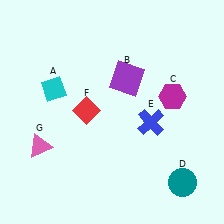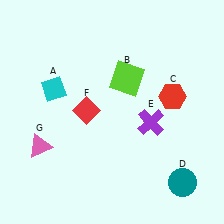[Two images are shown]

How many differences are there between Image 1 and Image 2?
There are 3 differences between the two images.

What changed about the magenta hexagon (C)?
In Image 1, C is magenta. In Image 2, it changed to red.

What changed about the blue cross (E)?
In Image 1, E is blue. In Image 2, it changed to purple.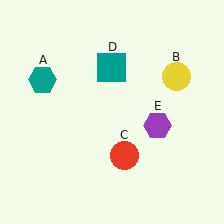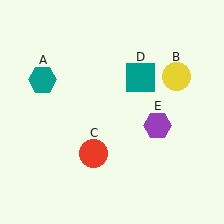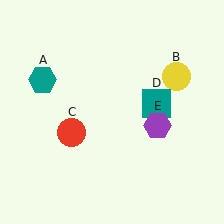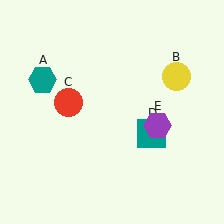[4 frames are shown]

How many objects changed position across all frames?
2 objects changed position: red circle (object C), teal square (object D).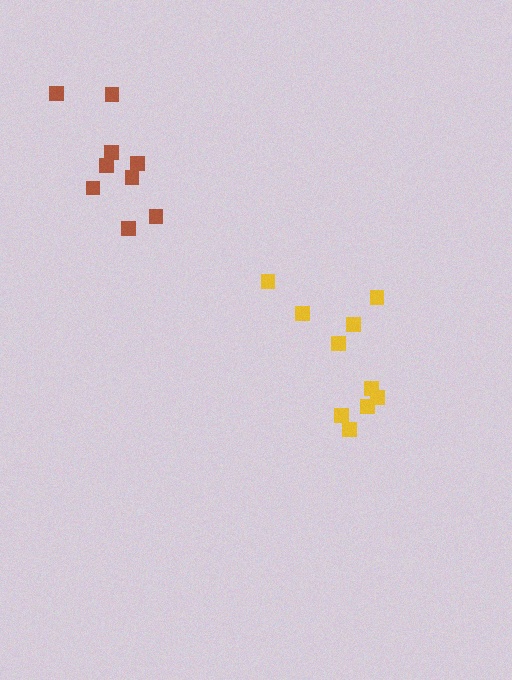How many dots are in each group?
Group 1: 10 dots, Group 2: 9 dots (19 total).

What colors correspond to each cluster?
The clusters are colored: yellow, brown.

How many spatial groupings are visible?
There are 2 spatial groupings.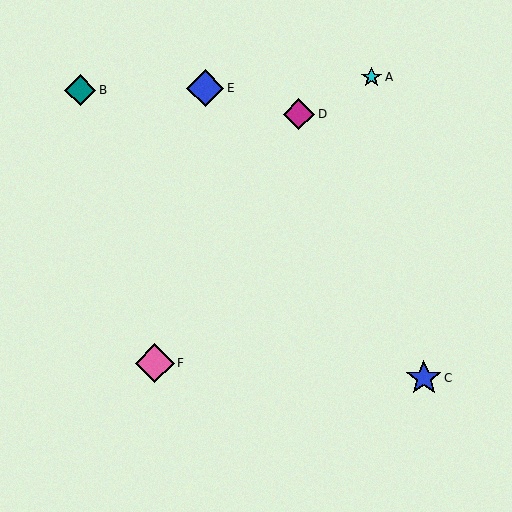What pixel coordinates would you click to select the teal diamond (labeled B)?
Click at (80, 90) to select the teal diamond B.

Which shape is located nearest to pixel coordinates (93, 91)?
The teal diamond (labeled B) at (80, 90) is nearest to that location.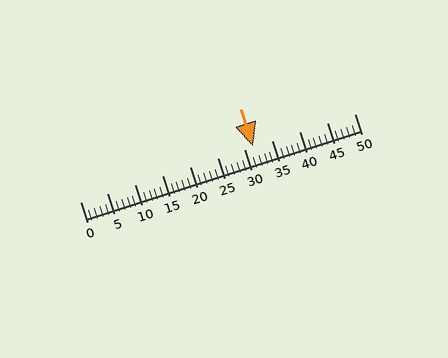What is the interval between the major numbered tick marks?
The major tick marks are spaced 5 units apart.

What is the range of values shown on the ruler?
The ruler shows values from 0 to 50.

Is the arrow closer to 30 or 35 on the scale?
The arrow is closer to 30.